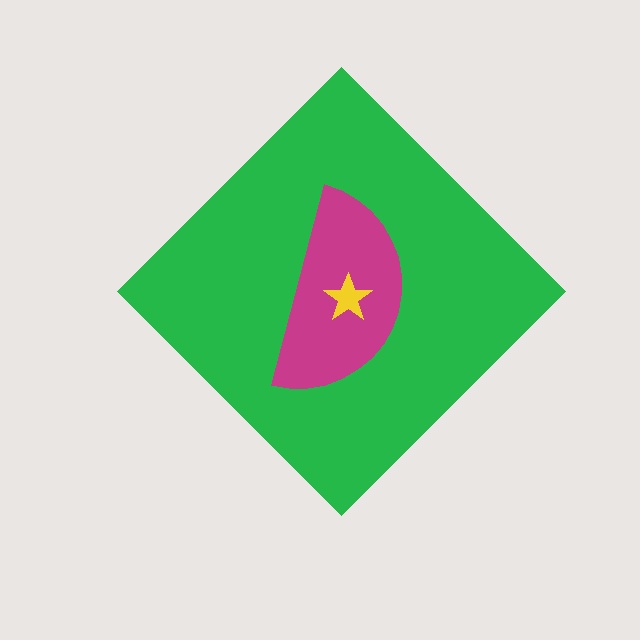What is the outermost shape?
The green diamond.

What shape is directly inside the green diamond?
The magenta semicircle.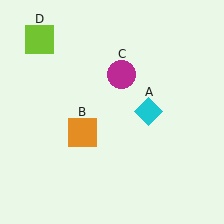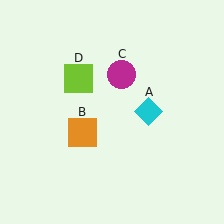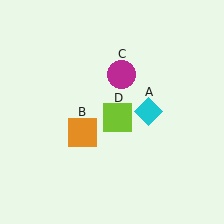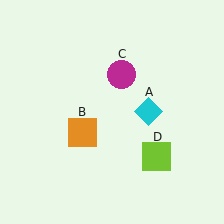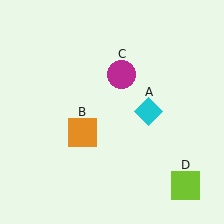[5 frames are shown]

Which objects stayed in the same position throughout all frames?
Cyan diamond (object A) and orange square (object B) and magenta circle (object C) remained stationary.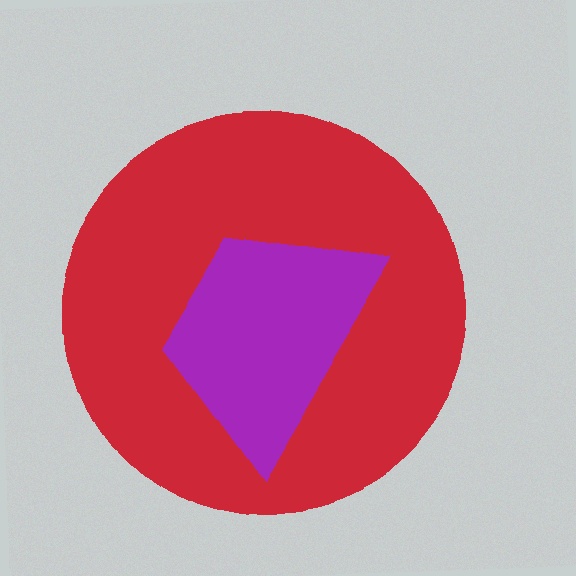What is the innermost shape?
The purple trapezoid.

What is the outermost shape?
The red circle.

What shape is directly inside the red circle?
The purple trapezoid.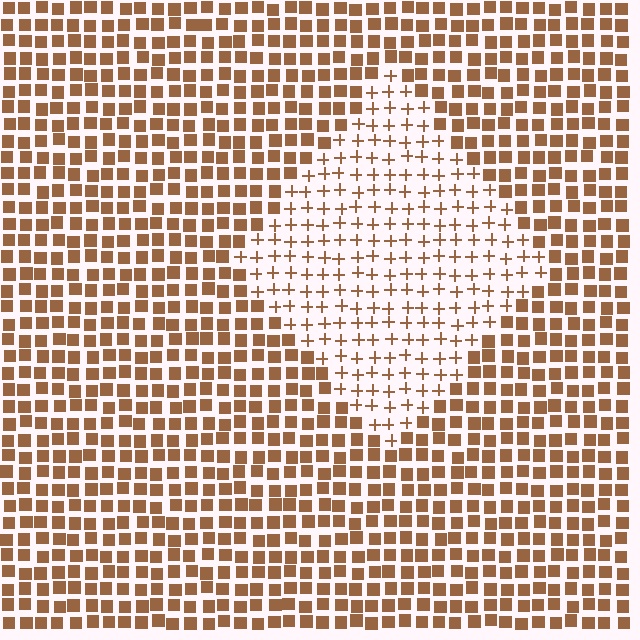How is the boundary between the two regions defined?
The boundary is defined by a change in element shape: plus signs inside vs. squares outside. All elements share the same color and spacing.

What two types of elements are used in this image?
The image uses plus signs inside the diamond region and squares outside it.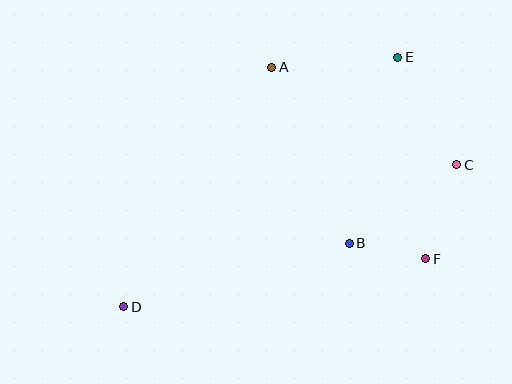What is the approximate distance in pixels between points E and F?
The distance between E and F is approximately 204 pixels.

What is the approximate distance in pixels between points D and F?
The distance between D and F is approximately 305 pixels.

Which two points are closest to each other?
Points B and F are closest to each other.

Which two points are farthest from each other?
Points D and E are farthest from each other.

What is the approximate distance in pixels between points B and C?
The distance between B and C is approximately 133 pixels.